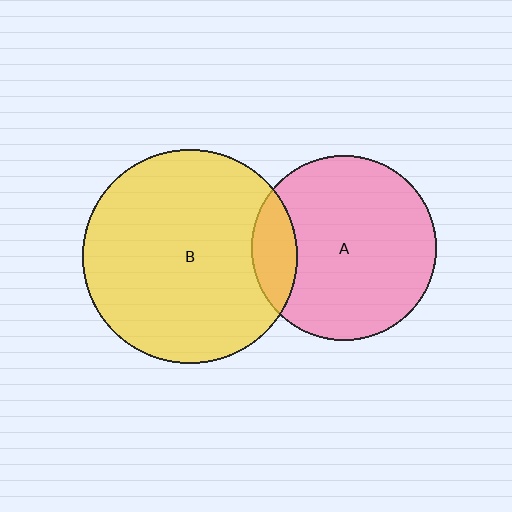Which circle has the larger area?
Circle B (yellow).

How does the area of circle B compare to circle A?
Approximately 1.3 times.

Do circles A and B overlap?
Yes.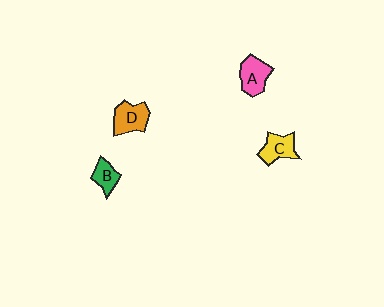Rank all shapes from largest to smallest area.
From largest to smallest: D (orange), A (pink), C (yellow), B (green).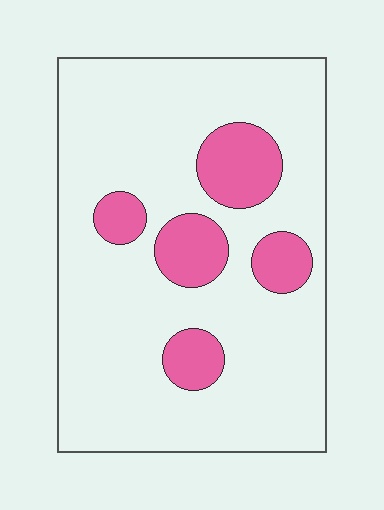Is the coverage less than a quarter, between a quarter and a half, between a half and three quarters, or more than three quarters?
Less than a quarter.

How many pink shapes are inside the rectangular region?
5.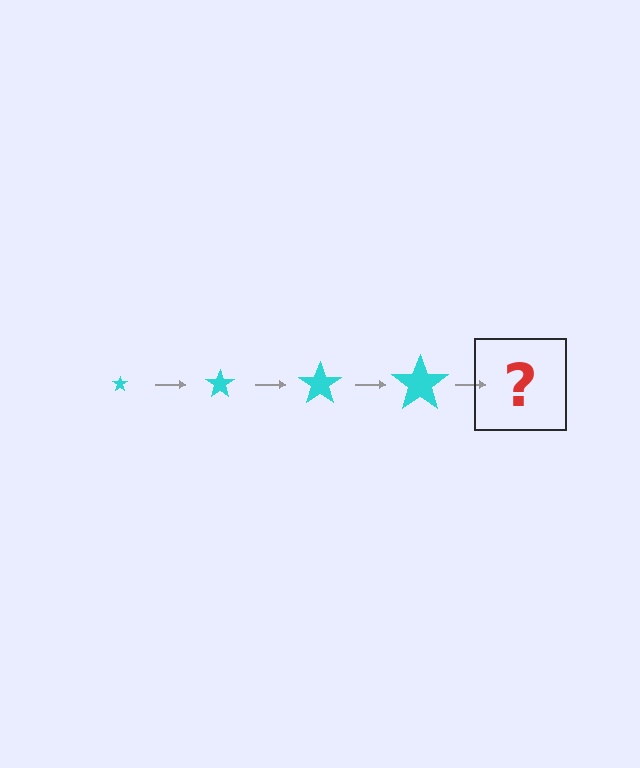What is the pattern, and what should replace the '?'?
The pattern is that the star gets progressively larger each step. The '?' should be a cyan star, larger than the previous one.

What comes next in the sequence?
The next element should be a cyan star, larger than the previous one.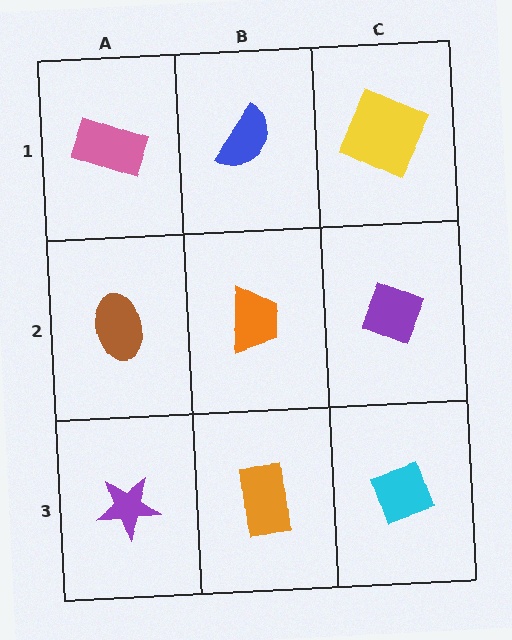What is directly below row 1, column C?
A purple diamond.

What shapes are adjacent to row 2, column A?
A pink rectangle (row 1, column A), a purple star (row 3, column A), an orange trapezoid (row 2, column B).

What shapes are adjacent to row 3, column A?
A brown ellipse (row 2, column A), an orange rectangle (row 3, column B).